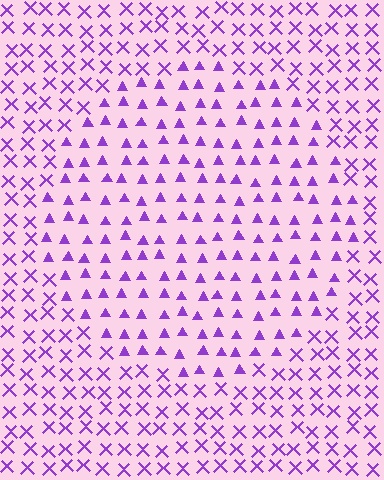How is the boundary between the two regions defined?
The boundary is defined by a change in element shape: triangles inside vs. X marks outside. All elements share the same color and spacing.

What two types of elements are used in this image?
The image uses triangles inside the circle region and X marks outside it.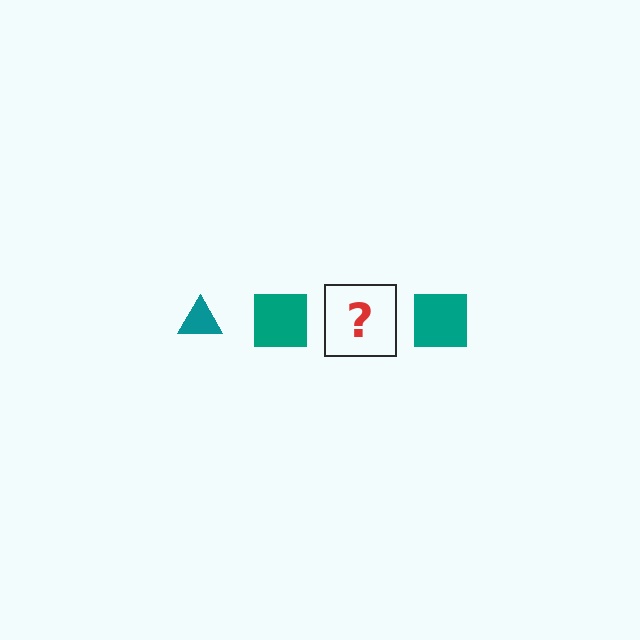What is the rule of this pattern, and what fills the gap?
The rule is that the pattern cycles through triangle, square shapes in teal. The gap should be filled with a teal triangle.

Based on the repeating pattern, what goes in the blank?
The blank should be a teal triangle.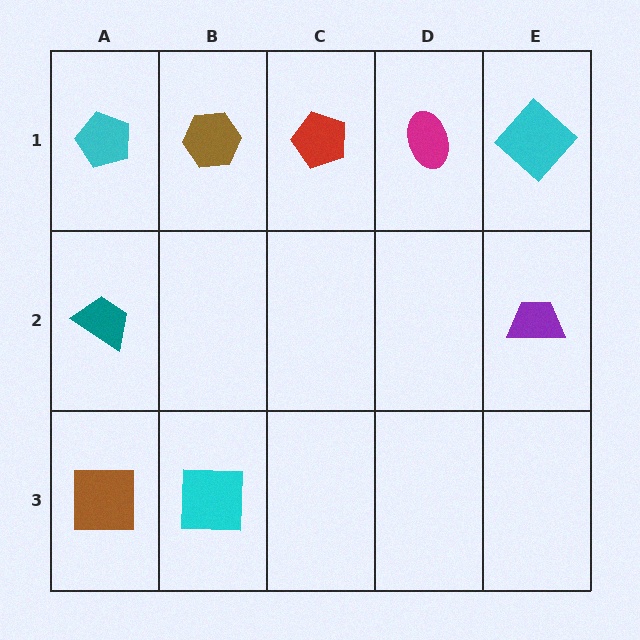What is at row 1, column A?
A cyan pentagon.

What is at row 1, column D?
A magenta ellipse.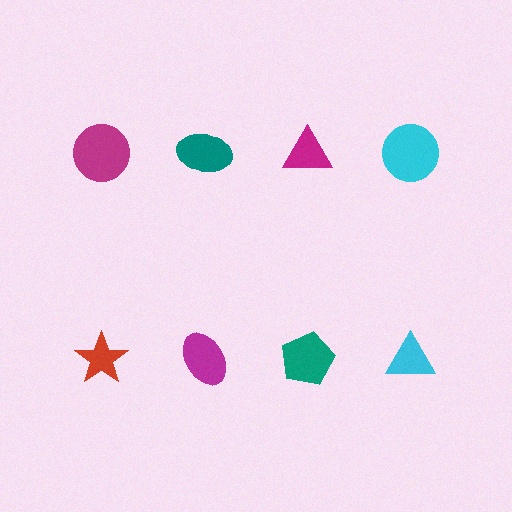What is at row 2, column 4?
A cyan triangle.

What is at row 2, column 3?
A teal pentagon.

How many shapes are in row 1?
4 shapes.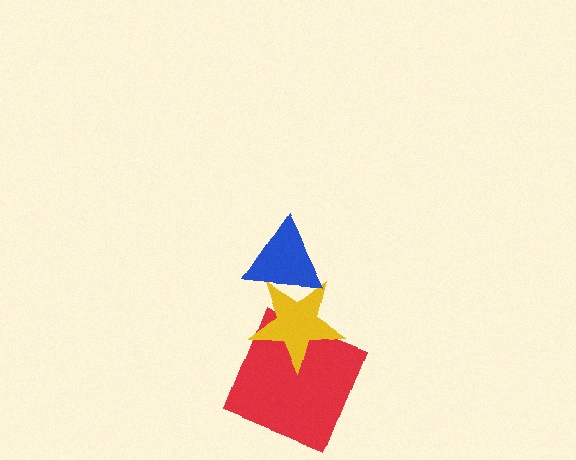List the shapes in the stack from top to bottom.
From top to bottom: the blue triangle, the yellow star, the red square.